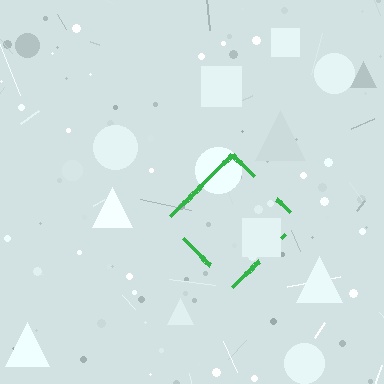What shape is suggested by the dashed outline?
The dashed outline suggests a diamond.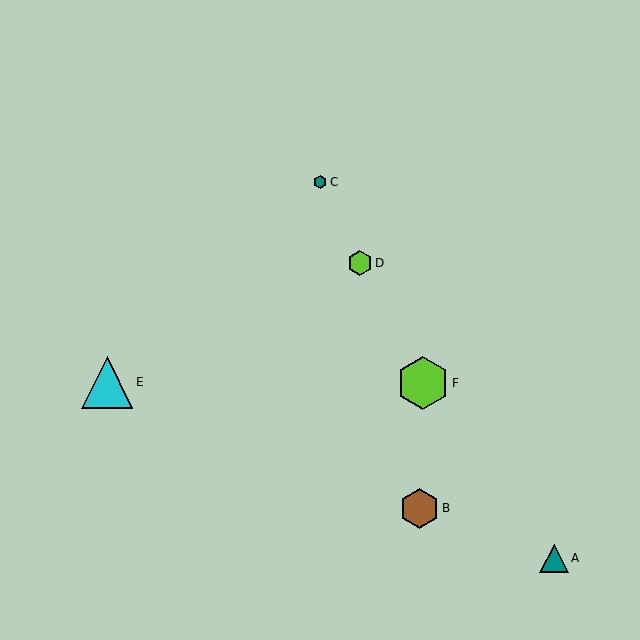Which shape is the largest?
The lime hexagon (labeled F) is the largest.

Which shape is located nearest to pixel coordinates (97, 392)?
The cyan triangle (labeled E) at (107, 382) is nearest to that location.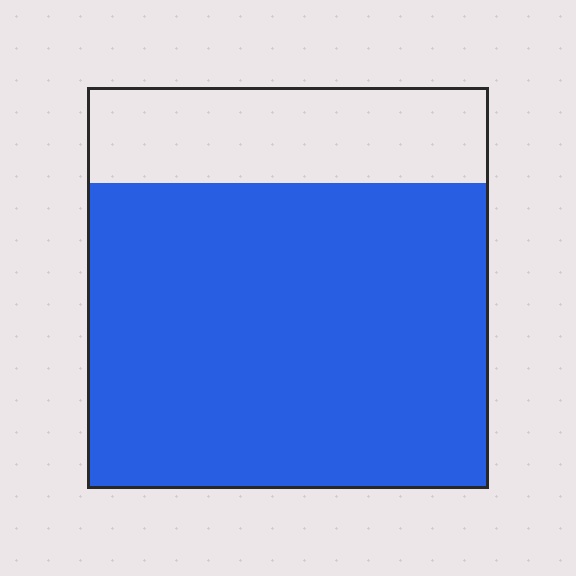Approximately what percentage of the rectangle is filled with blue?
Approximately 75%.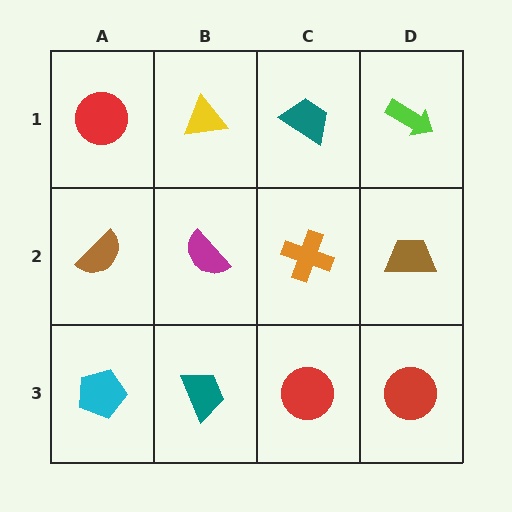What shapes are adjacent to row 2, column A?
A red circle (row 1, column A), a cyan pentagon (row 3, column A), a magenta semicircle (row 2, column B).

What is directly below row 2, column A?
A cyan pentagon.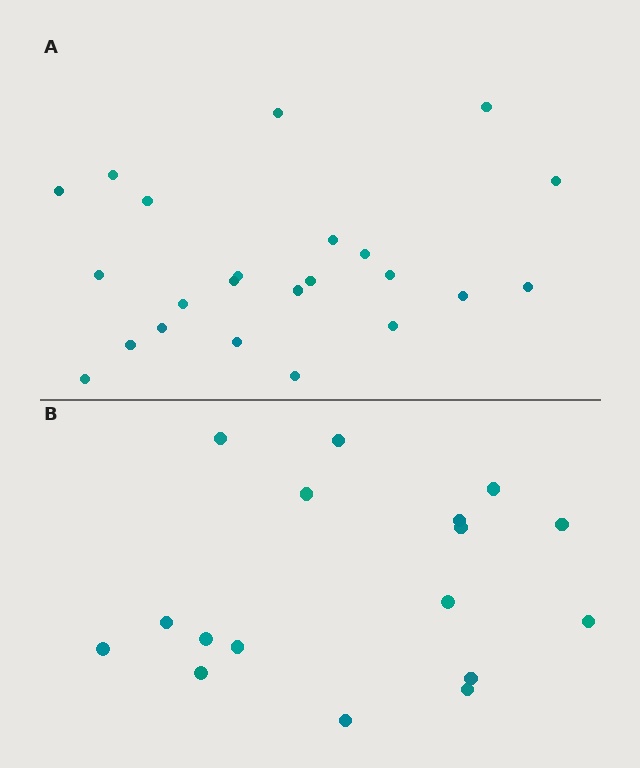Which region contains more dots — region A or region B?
Region A (the top region) has more dots.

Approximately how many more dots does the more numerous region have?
Region A has about 6 more dots than region B.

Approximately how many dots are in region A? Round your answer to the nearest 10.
About 20 dots. (The exact count is 23, which rounds to 20.)